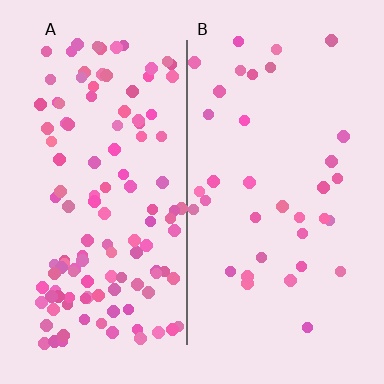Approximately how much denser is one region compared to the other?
Approximately 3.4× — region A over region B.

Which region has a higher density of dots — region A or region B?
A (the left).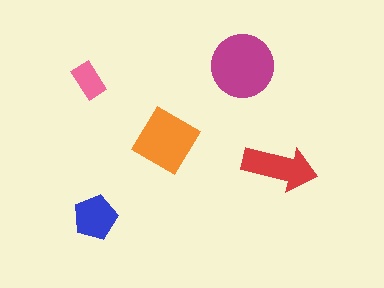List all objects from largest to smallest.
The magenta circle, the orange diamond, the red arrow, the blue pentagon, the pink rectangle.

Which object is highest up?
The magenta circle is topmost.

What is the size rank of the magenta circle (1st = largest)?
1st.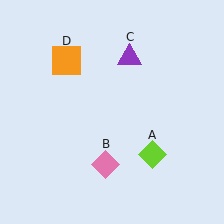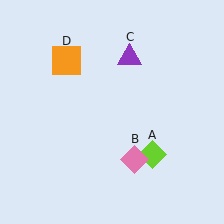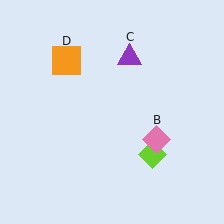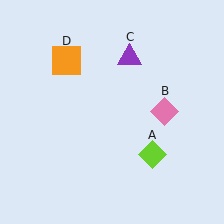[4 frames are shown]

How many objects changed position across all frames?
1 object changed position: pink diamond (object B).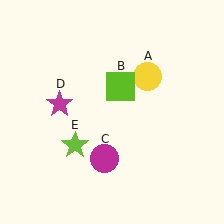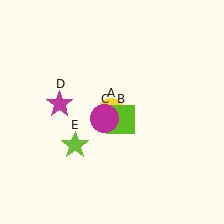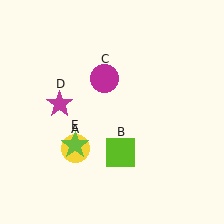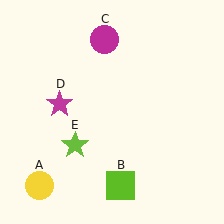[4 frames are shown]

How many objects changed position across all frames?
3 objects changed position: yellow circle (object A), lime square (object B), magenta circle (object C).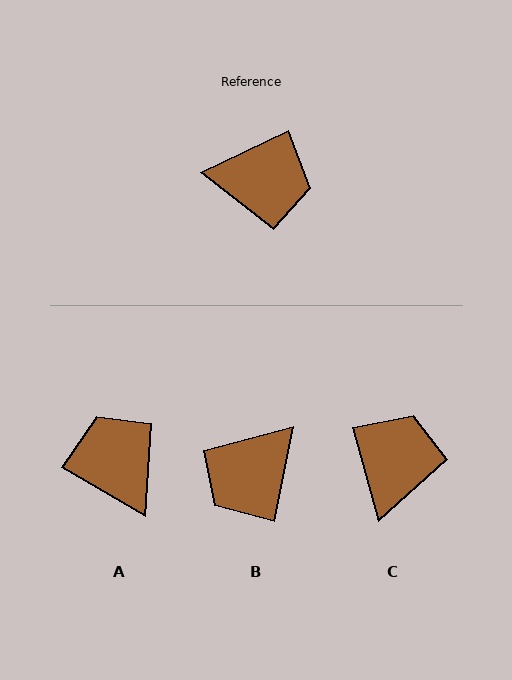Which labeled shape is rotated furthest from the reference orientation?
B, about 126 degrees away.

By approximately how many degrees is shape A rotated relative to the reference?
Approximately 124 degrees counter-clockwise.